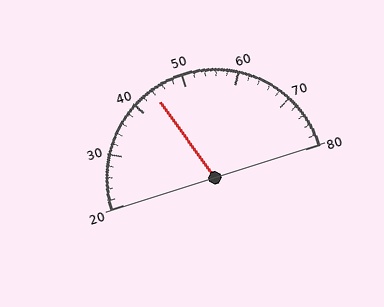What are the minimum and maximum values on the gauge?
The gauge ranges from 20 to 80.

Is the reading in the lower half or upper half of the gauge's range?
The reading is in the lower half of the range (20 to 80).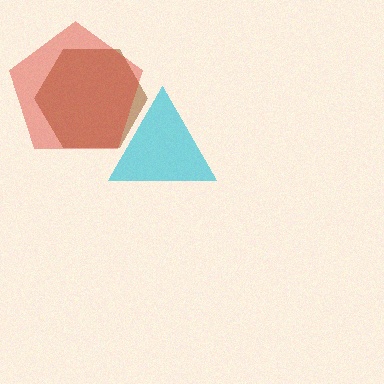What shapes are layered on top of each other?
The layered shapes are: a brown hexagon, a red pentagon, a cyan triangle.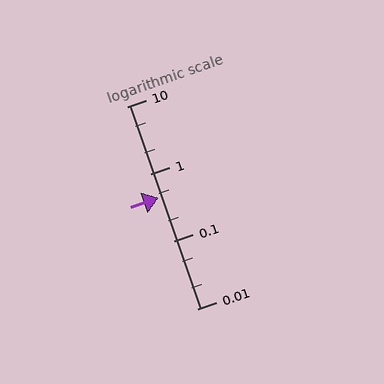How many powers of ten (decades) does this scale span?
The scale spans 3 decades, from 0.01 to 10.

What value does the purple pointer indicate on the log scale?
The pointer indicates approximately 0.45.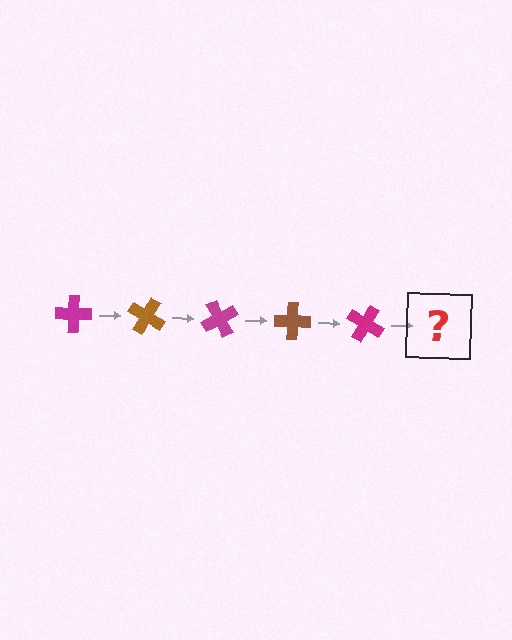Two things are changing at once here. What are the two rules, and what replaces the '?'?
The two rules are that it rotates 30 degrees each step and the color cycles through magenta and brown. The '?' should be a brown cross, rotated 150 degrees from the start.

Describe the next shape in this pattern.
It should be a brown cross, rotated 150 degrees from the start.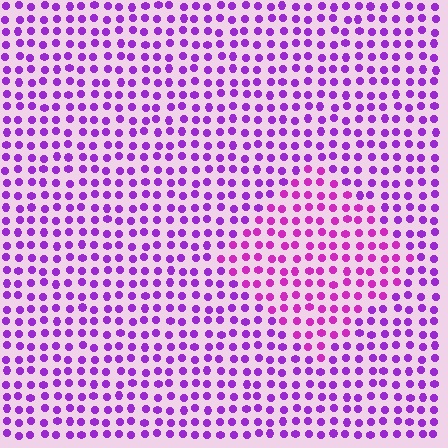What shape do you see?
I see a diamond.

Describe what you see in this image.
The image is filled with small purple elements in a uniform arrangement. A diamond-shaped region is visible where the elements are tinted to a slightly different hue, forming a subtle color boundary.